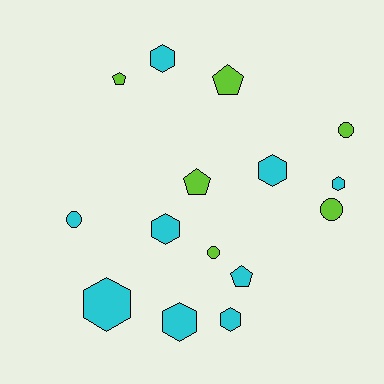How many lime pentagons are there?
There are 3 lime pentagons.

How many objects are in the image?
There are 15 objects.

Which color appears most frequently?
Cyan, with 9 objects.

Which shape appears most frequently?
Hexagon, with 7 objects.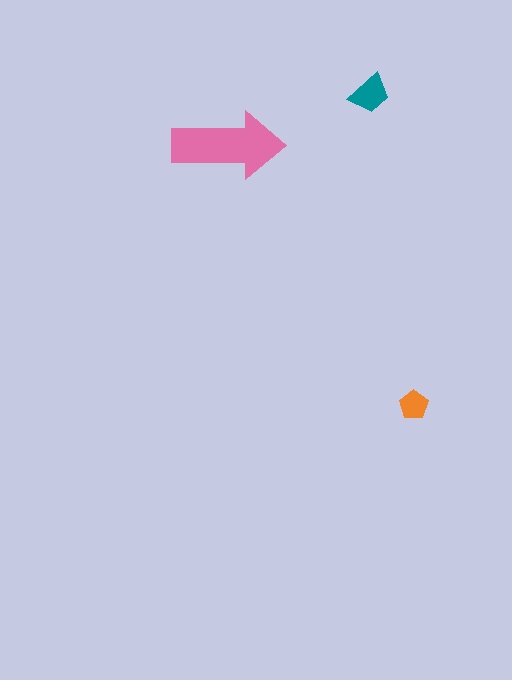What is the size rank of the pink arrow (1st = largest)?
1st.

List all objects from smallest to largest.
The orange pentagon, the teal trapezoid, the pink arrow.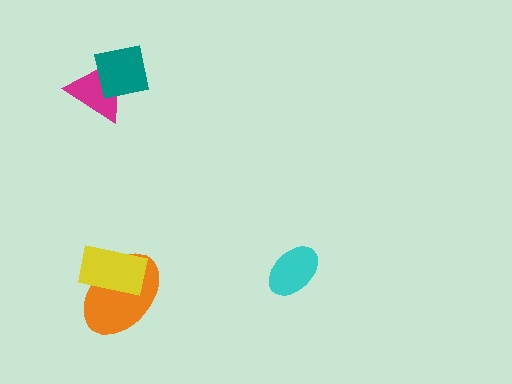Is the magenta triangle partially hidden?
Yes, it is partially covered by another shape.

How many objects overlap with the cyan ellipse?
0 objects overlap with the cyan ellipse.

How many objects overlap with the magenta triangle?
1 object overlaps with the magenta triangle.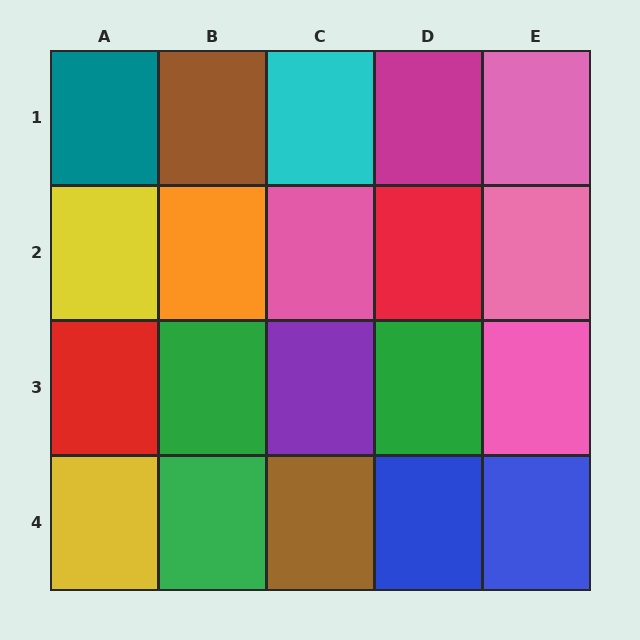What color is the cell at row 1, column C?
Cyan.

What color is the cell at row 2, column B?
Orange.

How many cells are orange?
1 cell is orange.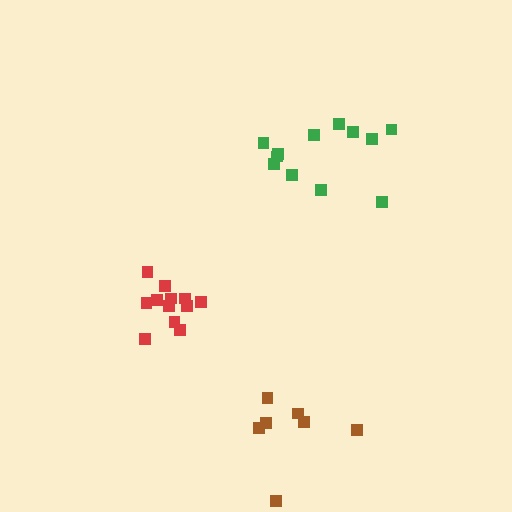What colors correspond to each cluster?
The clusters are colored: red, green, brown.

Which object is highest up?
The green cluster is topmost.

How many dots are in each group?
Group 1: 12 dots, Group 2: 12 dots, Group 3: 7 dots (31 total).